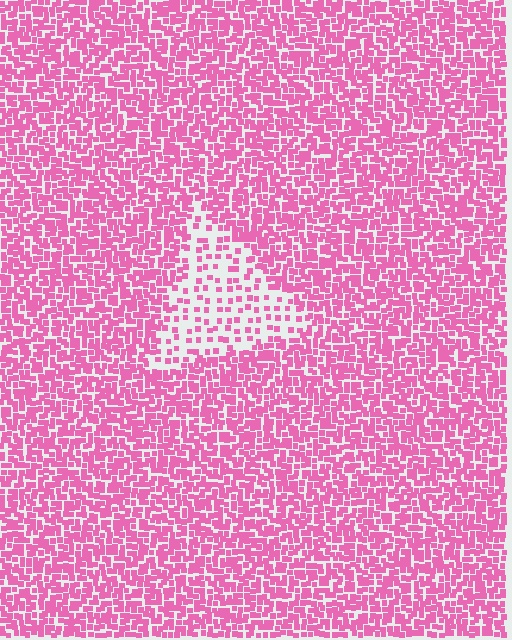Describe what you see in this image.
The image contains small pink elements arranged at two different densities. A triangle-shaped region is visible where the elements are less densely packed than the surrounding area.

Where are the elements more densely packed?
The elements are more densely packed outside the triangle boundary.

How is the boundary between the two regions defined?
The boundary is defined by a change in element density (approximately 2.6x ratio). All elements are the same color, size, and shape.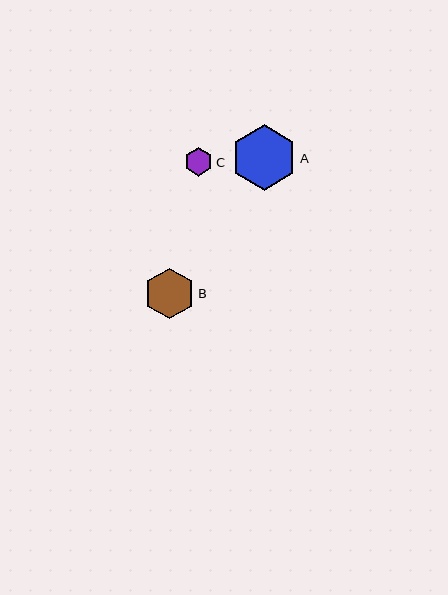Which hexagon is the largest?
Hexagon A is the largest with a size of approximately 65 pixels.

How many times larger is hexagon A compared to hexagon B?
Hexagon A is approximately 1.3 times the size of hexagon B.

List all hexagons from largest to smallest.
From largest to smallest: A, B, C.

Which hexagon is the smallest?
Hexagon C is the smallest with a size of approximately 28 pixels.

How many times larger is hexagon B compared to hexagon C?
Hexagon B is approximately 1.8 times the size of hexagon C.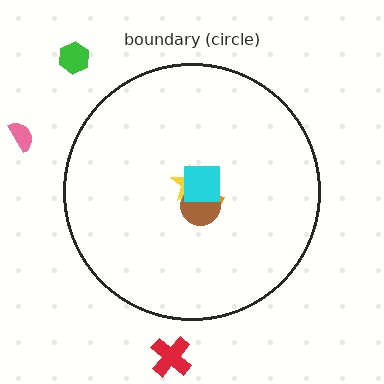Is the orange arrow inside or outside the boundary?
Inside.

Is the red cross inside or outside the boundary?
Outside.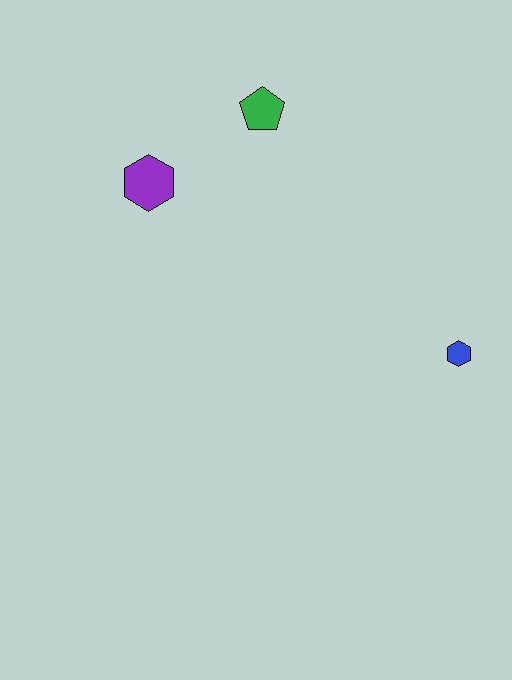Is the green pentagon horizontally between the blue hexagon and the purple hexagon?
Yes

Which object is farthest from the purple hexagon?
The blue hexagon is farthest from the purple hexagon.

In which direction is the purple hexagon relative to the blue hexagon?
The purple hexagon is to the left of the blue hexagon.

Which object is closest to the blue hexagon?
The green pentagon is closest to the blue hexagon.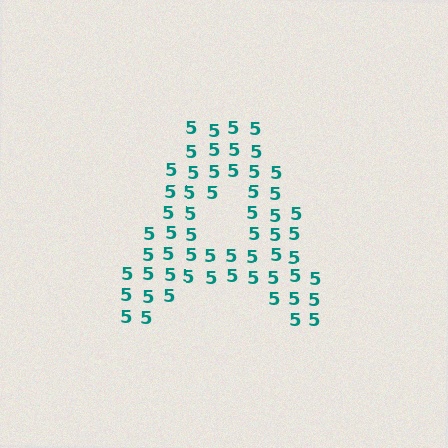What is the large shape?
The large shape is the letter A.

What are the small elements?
The small elements are digit 5's.